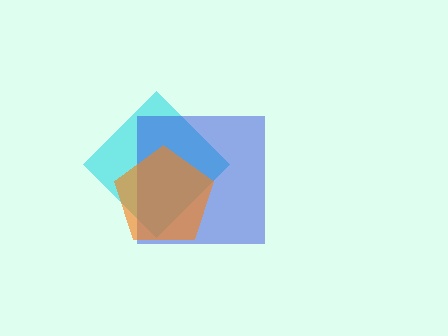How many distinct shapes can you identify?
There are 3 distinct shapes: a cyan diamond, a blue square, an orange pentagon.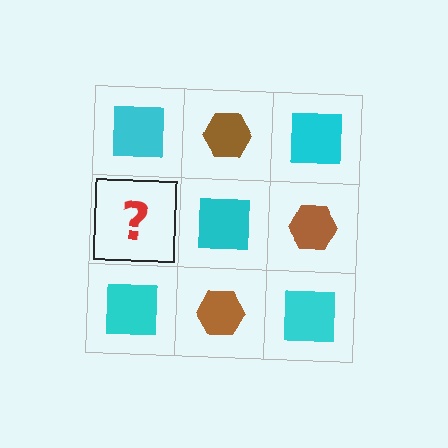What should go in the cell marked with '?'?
The missing cell should contain a brown hexagon.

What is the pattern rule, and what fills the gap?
The rule is that it alternates cyan square and brown hexagon in a checkerboard pattern. The gap should be filled with a brown hexagon.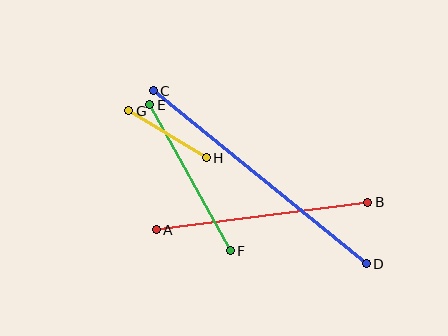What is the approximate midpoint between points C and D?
The midpoint is at approximately (260, 177) pixels.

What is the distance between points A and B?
The distance is approximately 213 pixels.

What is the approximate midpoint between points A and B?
The midpoint is at approximately (262, 216) pixels.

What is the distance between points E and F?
The distance is approximately 167 pixels.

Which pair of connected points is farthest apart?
Points C and D are farthest apart.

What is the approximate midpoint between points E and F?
The midpoint is at approximately (190, 178) pixels.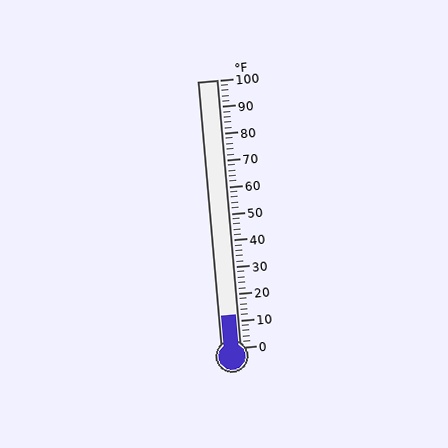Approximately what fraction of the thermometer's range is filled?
The thermometer is filled to approximately 10% of its range.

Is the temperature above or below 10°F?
The temperature is above 10°F.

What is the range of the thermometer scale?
The thermometer scale ranges from 0°F to 100°F.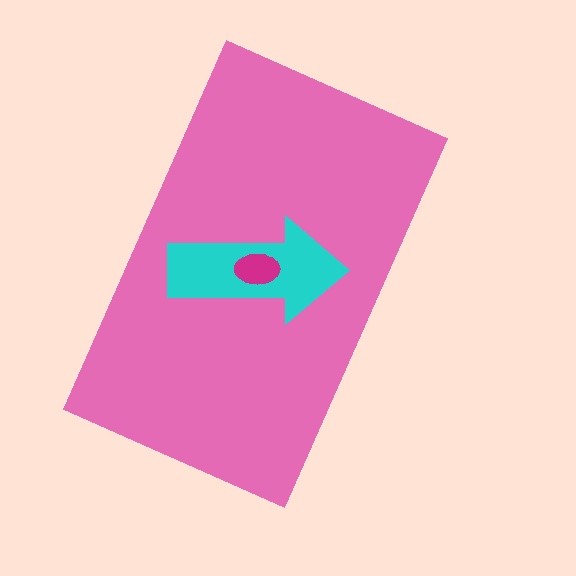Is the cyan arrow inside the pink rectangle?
Yes.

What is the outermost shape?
The pink rectangle.